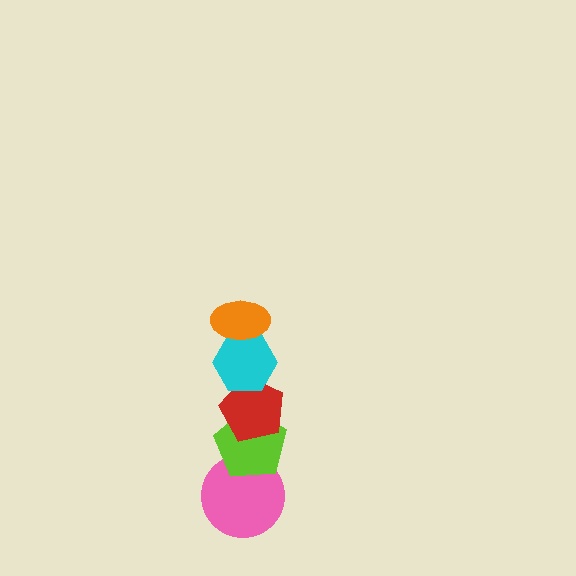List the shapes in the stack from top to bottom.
From top to bottom: the orange ellipse, the cyan hexagon, the red pentagon, the lime pentagon, the pink circle.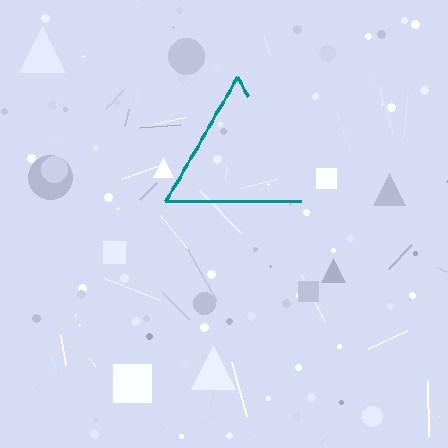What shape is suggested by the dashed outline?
The dashed outline suggests a triangle.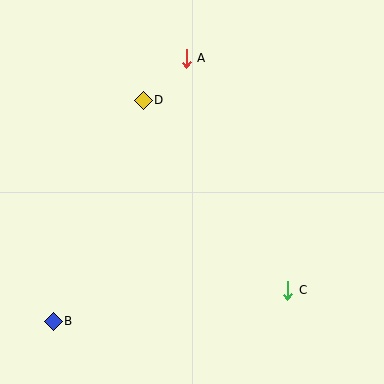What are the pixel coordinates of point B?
Point B is at (53, 321).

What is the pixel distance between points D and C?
The distance between D and C is 239 pixels.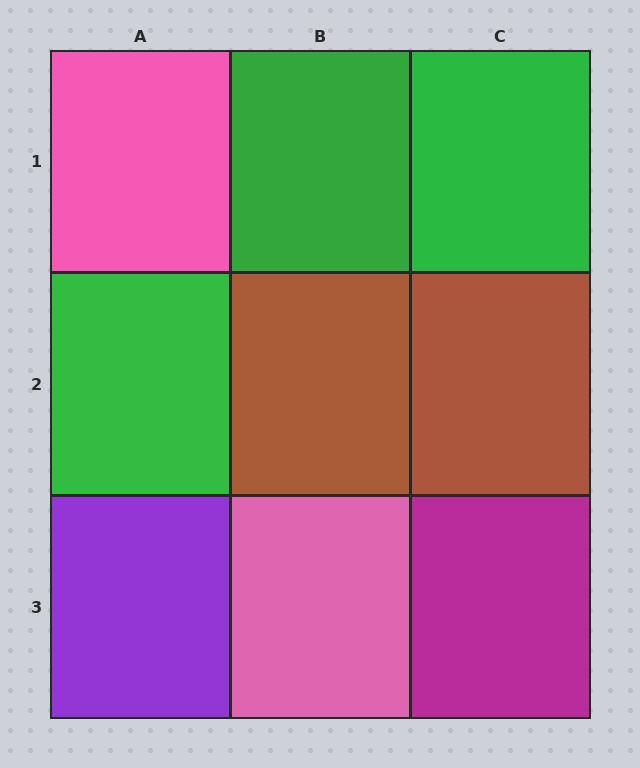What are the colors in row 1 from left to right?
Pink, green, green.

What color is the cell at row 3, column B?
Pink.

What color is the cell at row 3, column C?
Magenta.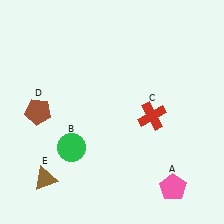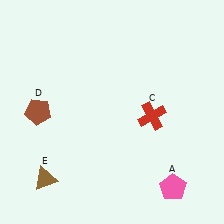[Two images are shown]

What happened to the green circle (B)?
The green circle (B) was removed in Image 2. It was in the bottom-left area of Image 1.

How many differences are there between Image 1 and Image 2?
There is 1 difference between the two images.